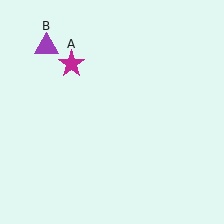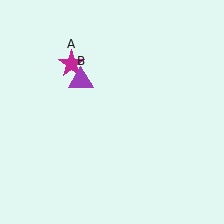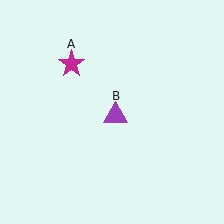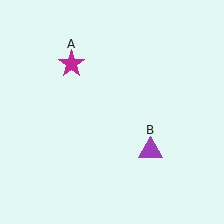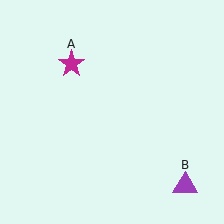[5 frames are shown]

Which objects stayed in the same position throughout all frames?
Magenta star (object A) remained stationary.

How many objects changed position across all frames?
1 object changed position: purple triangle (object B).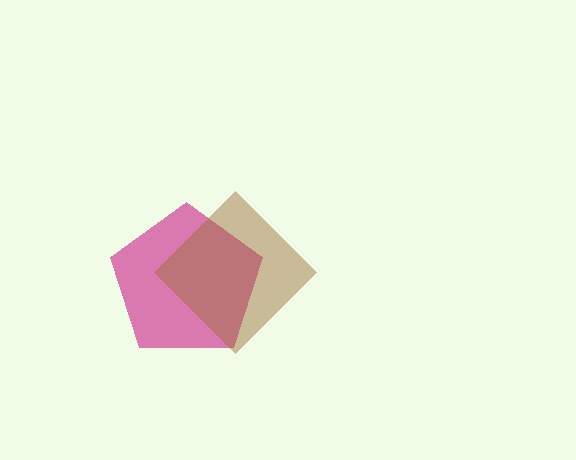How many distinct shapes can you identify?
There are 2 distinct shapes: a magenta pentagon, a brown diamond.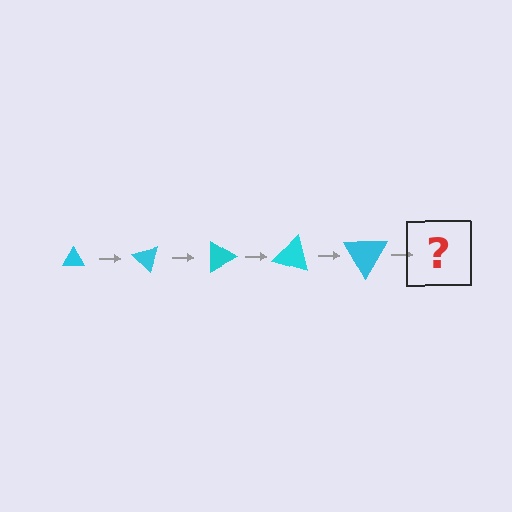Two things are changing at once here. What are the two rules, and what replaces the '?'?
The two rules are that the triangle grows larger each step and it rotates 45 degrees each step. The '?' should be a triangle, larger than the previous one and rotated 225 degrees from the start.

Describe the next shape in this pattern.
It should be a triangle, larger than the previous one and rotated 225 degrees from the start.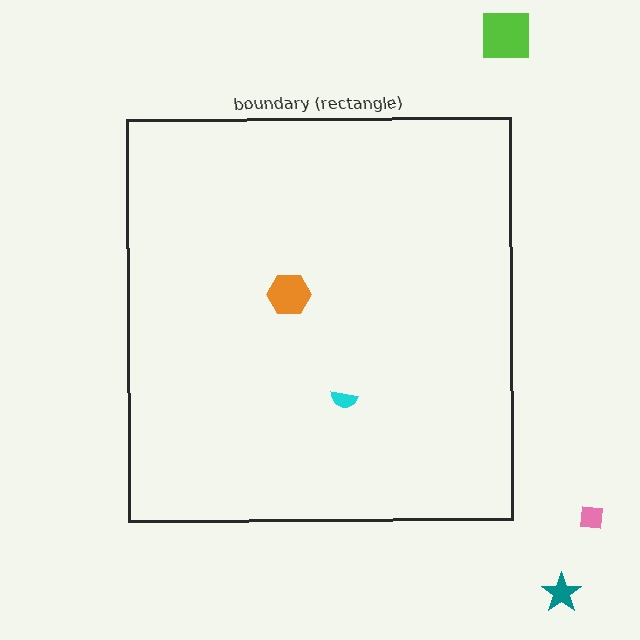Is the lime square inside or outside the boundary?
Outside.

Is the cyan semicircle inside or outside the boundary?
Inside.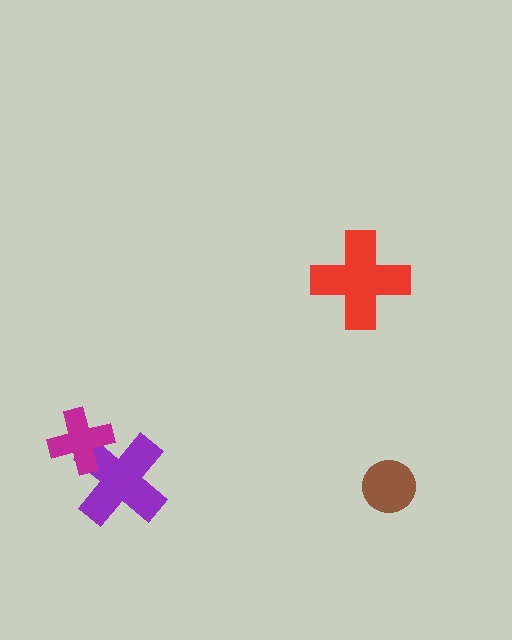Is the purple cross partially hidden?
Yes, it is partially covered by another shape.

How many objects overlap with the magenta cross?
1 object overlaps with the magenta cross.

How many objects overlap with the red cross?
0 objects overlap with the red cross.